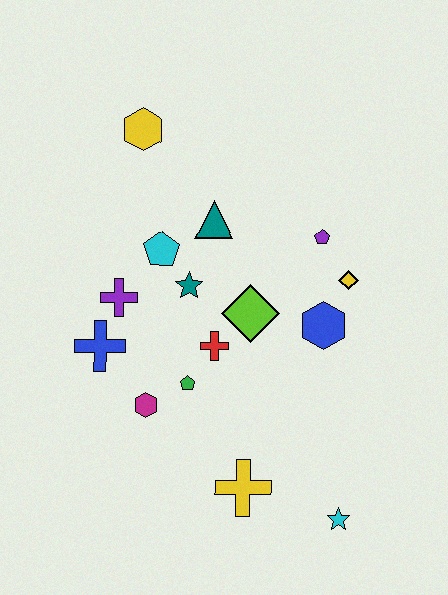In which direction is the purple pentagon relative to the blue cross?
The purple pentagon is to the right of the blue cross.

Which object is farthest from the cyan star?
The yellow hexagon is farthest from the cyan star.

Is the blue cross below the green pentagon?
No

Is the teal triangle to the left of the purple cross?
No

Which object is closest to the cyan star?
The yellow cross is closest to the cyan star.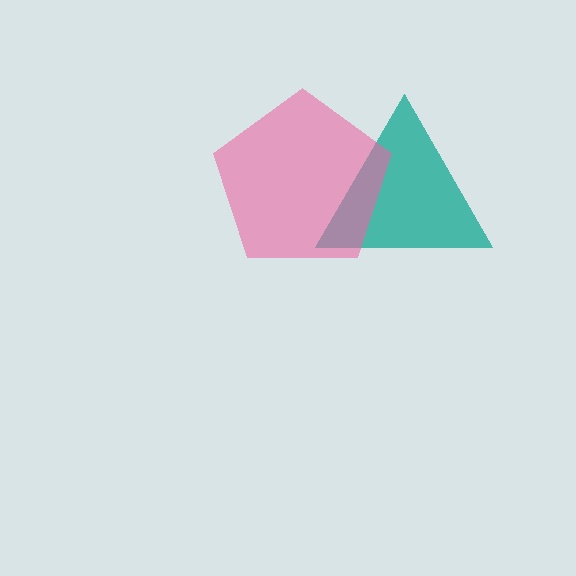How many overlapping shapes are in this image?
There are 2 overlapping shapes in the image.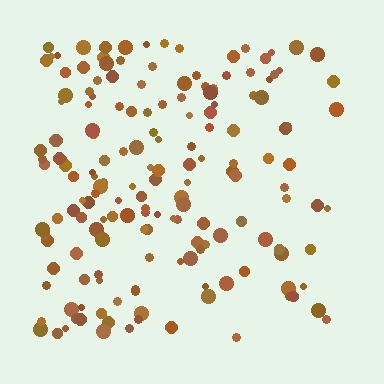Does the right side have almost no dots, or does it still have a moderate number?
Still a moderate number, just noticeably fewer than the left.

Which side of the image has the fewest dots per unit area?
The right.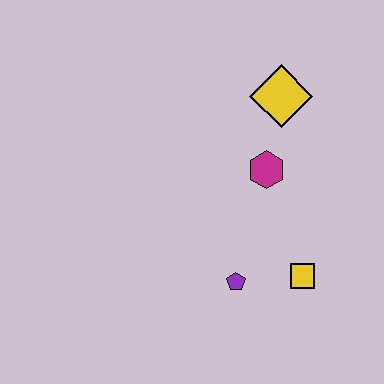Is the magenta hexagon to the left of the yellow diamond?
Yes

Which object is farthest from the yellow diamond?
The purple pentagon is farthest from the yellow diamond.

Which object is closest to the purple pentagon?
The yellow square is closest to the purple pentagon.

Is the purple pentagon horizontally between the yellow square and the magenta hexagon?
No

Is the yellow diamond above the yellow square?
Yes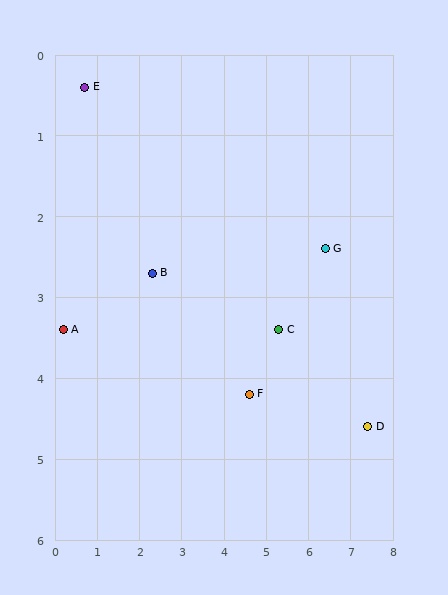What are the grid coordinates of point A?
Point A is at approximately (0.2, 3.4).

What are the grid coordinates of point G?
Point G is at approximately (6.4, 2.4).